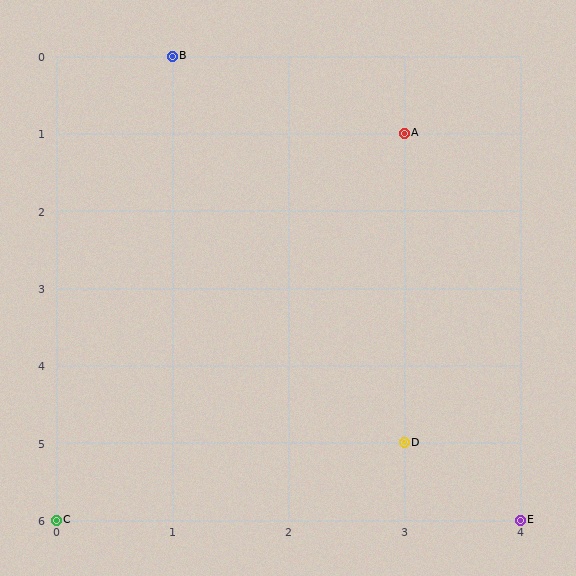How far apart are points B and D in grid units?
Points B and D are 2 columns and 5 rows apart (about 5.4 grid units diagonally).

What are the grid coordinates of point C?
Point C is at grid coordinates (0, 6).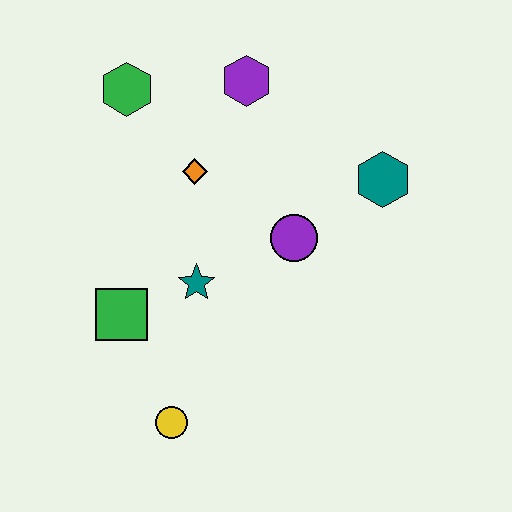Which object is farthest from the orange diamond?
The yellow circle is farthest from the orange diamond.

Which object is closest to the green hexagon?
The orange diamond is closest to the green hexagon.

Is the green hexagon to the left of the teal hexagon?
Yes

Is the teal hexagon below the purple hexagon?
Yes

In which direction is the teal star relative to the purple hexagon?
The teal star is below the purple hexagon.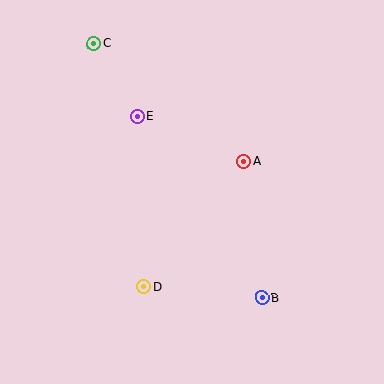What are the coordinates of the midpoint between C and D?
The midpoint between C and D is at (119, 165).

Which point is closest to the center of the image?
Point A at (244, 161) is closest to the center.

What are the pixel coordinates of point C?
Point C is at (94, 44).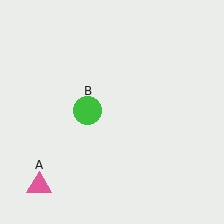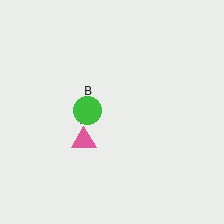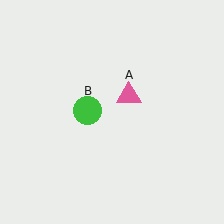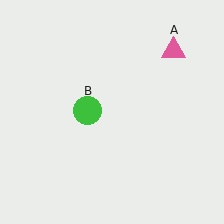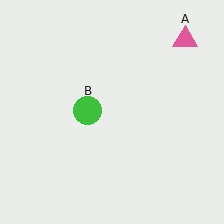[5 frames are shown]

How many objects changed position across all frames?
1 object changed position: pink triangle (object A).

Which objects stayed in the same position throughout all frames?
Green circle (object B) remained stationary.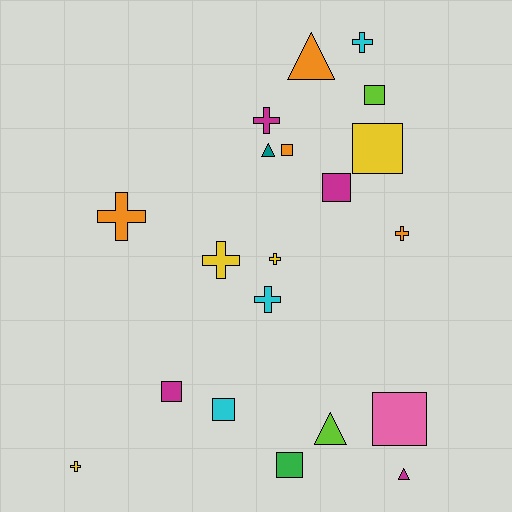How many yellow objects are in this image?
There are 4 yellow objects.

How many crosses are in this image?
There are 8 crosses.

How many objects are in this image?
There are 20 objects.